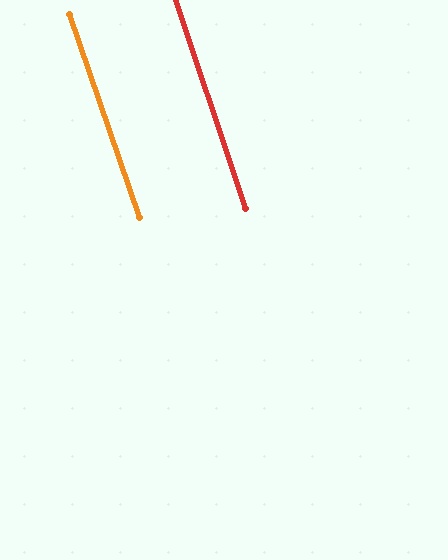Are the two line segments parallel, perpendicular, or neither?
Parallel — their directions differ by only 0.8°.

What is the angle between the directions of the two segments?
Approximately 1 degree.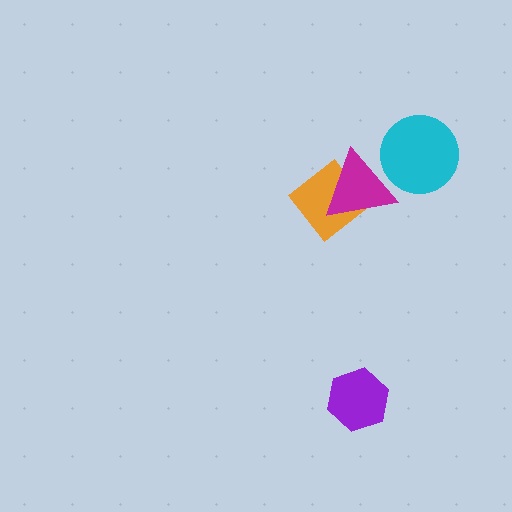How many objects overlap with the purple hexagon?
0 objects overlap with the purple hexagon.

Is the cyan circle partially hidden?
Yes, it is partially covered by another shape.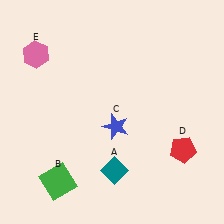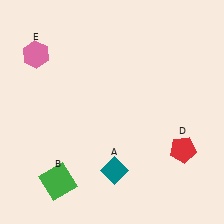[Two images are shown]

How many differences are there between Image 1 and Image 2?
There is 1 difference between the two images.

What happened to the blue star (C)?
The blue star (C) was removed in Image 2. It was in the bottom-right area of Image 1.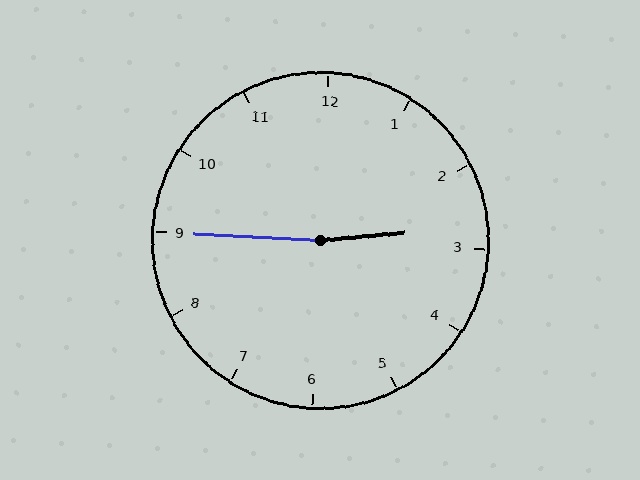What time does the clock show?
2:45.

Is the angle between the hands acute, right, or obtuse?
It is obtuse.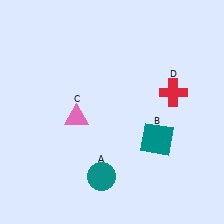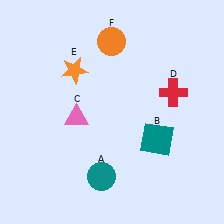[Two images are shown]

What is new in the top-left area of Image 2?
An orange circle (F) was added in the top-left area of Image 2.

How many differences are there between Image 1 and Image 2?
There are 2 differences between the two images.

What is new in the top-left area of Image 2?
An orange star (E) was added in the top-left area of Image 2.